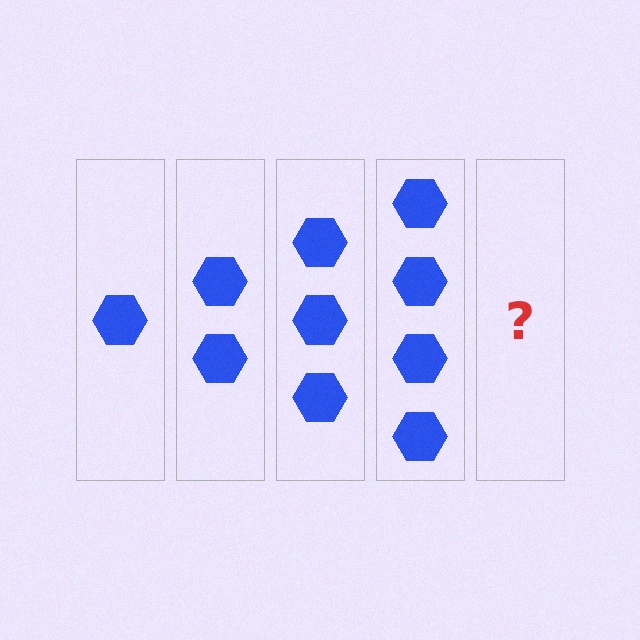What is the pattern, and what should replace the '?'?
The pattern is that each step adds one more hexagon. The '?' should be 5 hexagons.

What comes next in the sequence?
The next element should be 5 hexagons.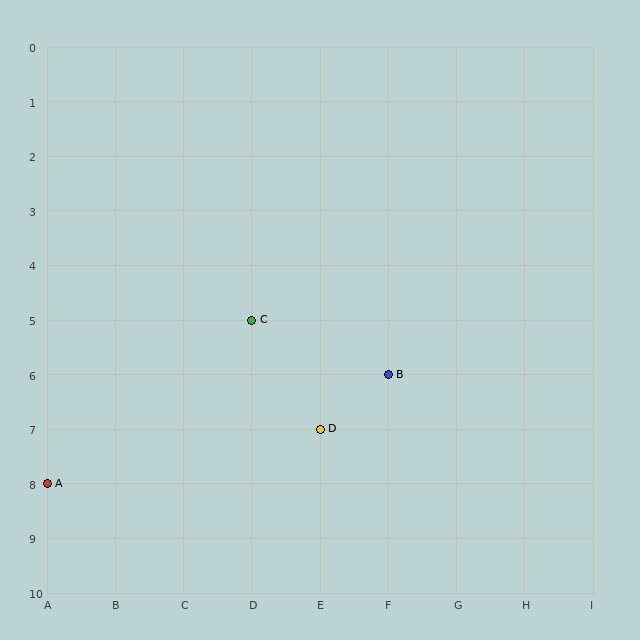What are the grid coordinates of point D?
Point D is at grid coordinates (E, 7).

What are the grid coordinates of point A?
Point A is at grid coordinates (A, 8).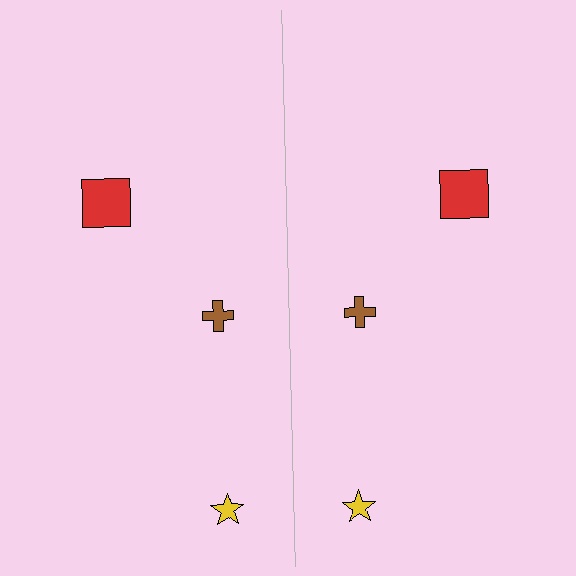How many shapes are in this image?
There are 6 shapes in this image.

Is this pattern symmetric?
Yes, this pattern has bilateral (reflection) symmetry.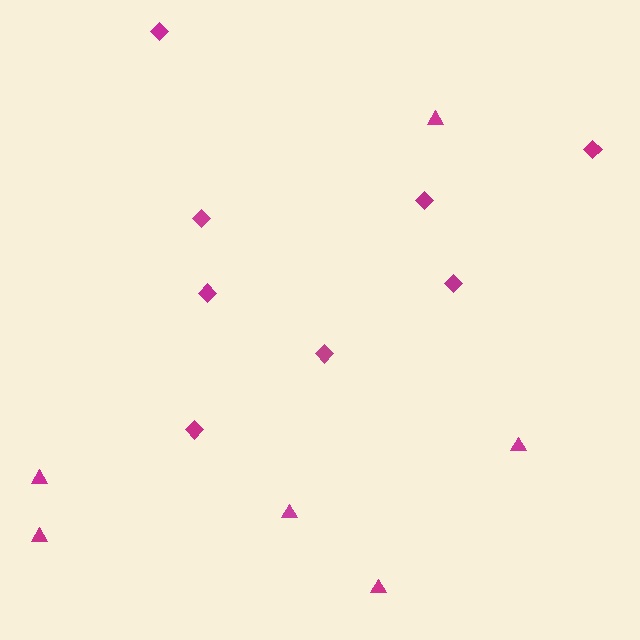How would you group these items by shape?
There are 2 groups: one group of triangles (6) and one group of diamonds (8).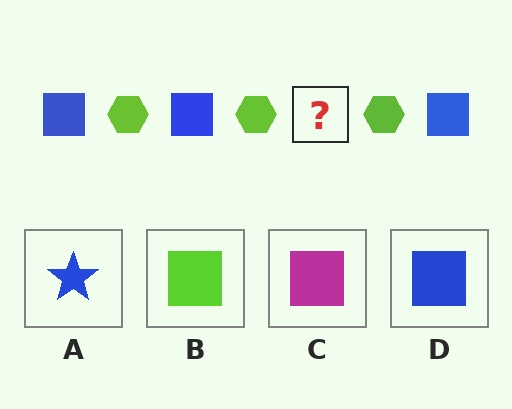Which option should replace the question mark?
Option D.